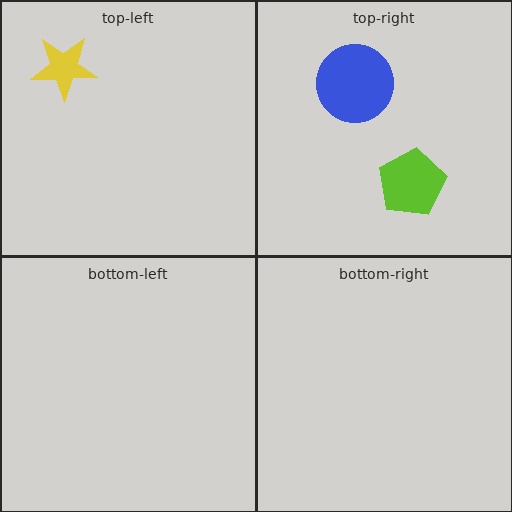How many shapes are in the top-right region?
2.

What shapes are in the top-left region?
The yellow star.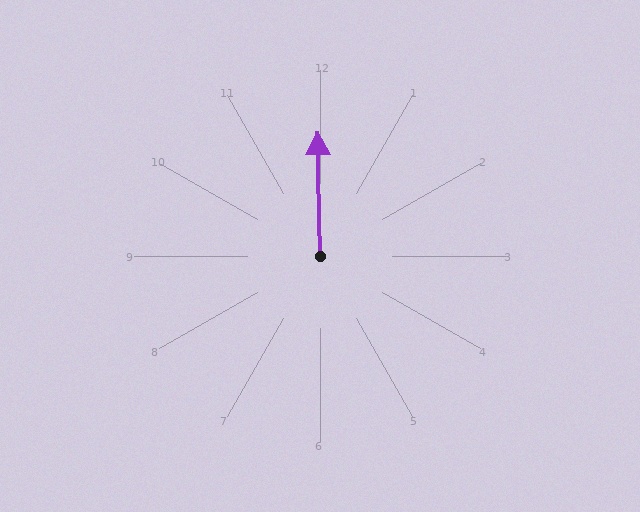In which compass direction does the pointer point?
North.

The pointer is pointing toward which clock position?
Roughly 12 o'clock.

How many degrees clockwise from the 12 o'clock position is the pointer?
Approximately 359 degrees.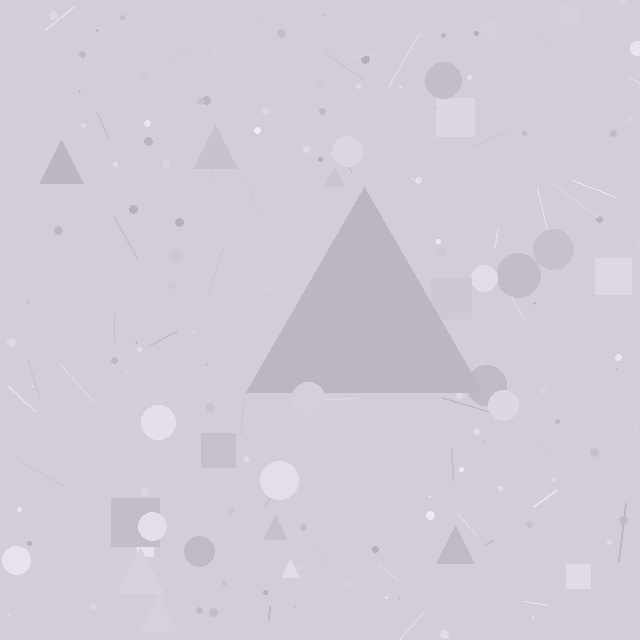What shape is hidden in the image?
A triangle is hidden in the image.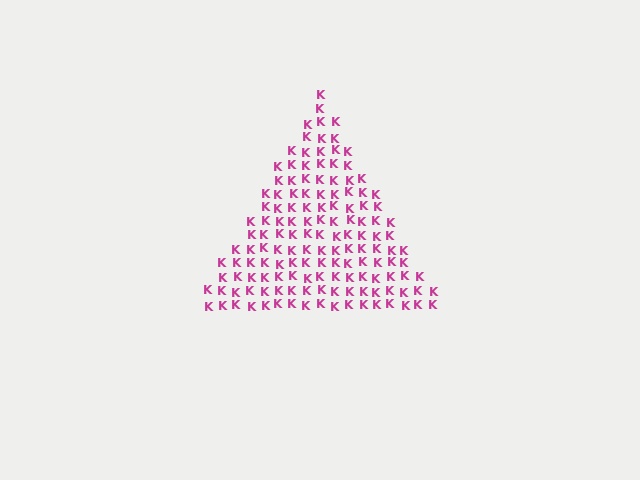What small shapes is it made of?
It is made of small letter K's.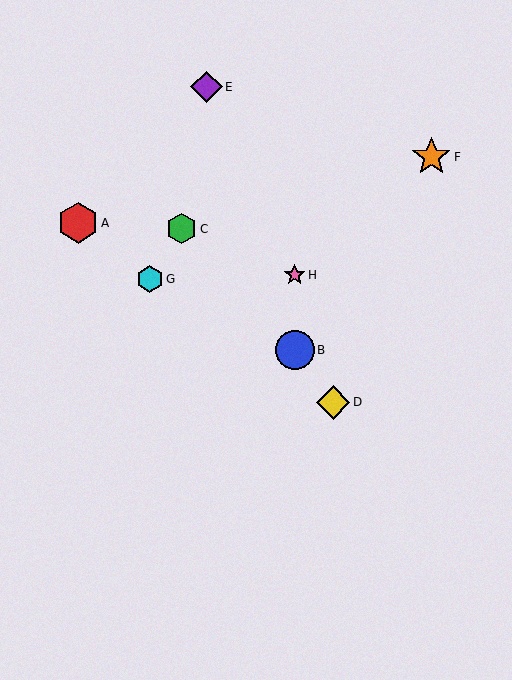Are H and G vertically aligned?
No, H is at x≈295 and G is at x≈150.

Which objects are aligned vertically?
Objects B, H are aligned vertically.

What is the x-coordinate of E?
Object E is at x≈207.